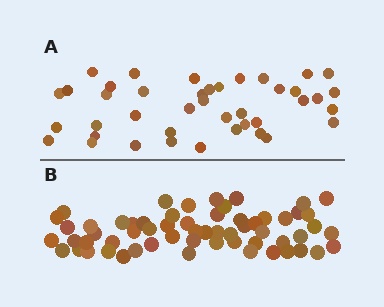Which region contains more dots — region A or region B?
Region B (the bottom region) has more dots.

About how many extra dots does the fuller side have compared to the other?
Region B has approximately 20 more dots than region A.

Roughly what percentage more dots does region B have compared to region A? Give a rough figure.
About 45% more.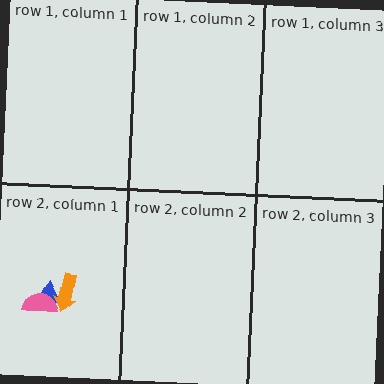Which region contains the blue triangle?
The row 2, column 1 region.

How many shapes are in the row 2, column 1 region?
3.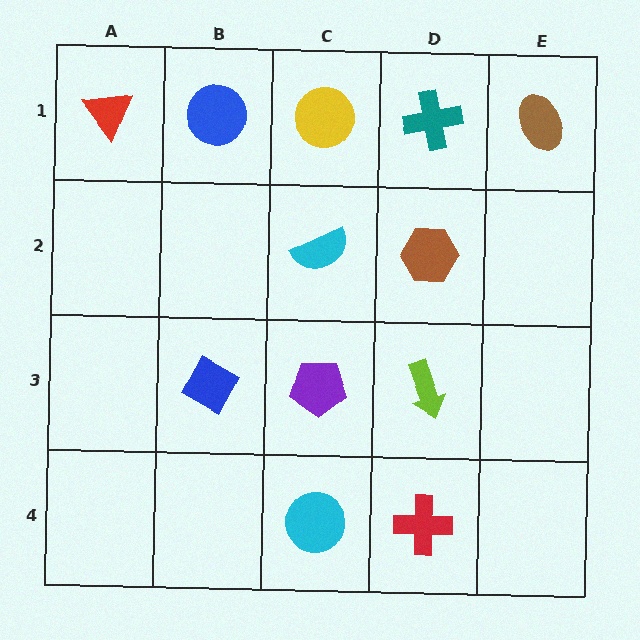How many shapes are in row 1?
5 shapes.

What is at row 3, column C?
A purple pentagon.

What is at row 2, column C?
A cyan semicircle.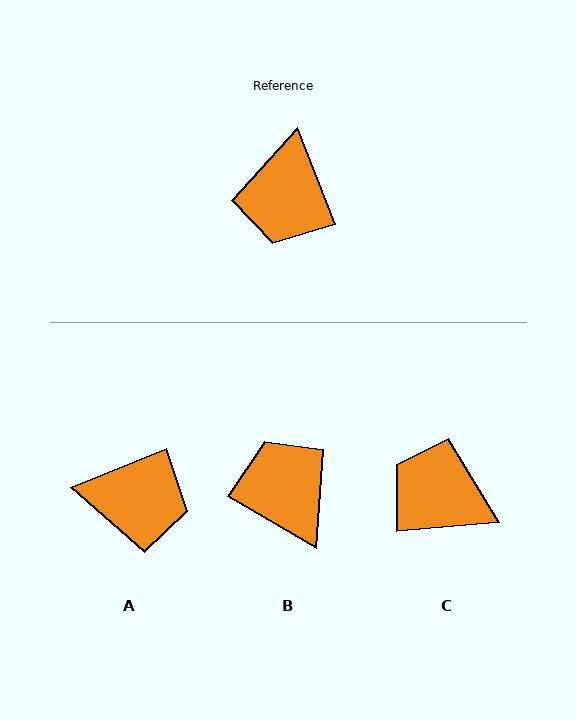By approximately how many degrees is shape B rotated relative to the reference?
Approximately 141 degrees clockwise.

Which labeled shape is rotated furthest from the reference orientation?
B, about 141 degrees away.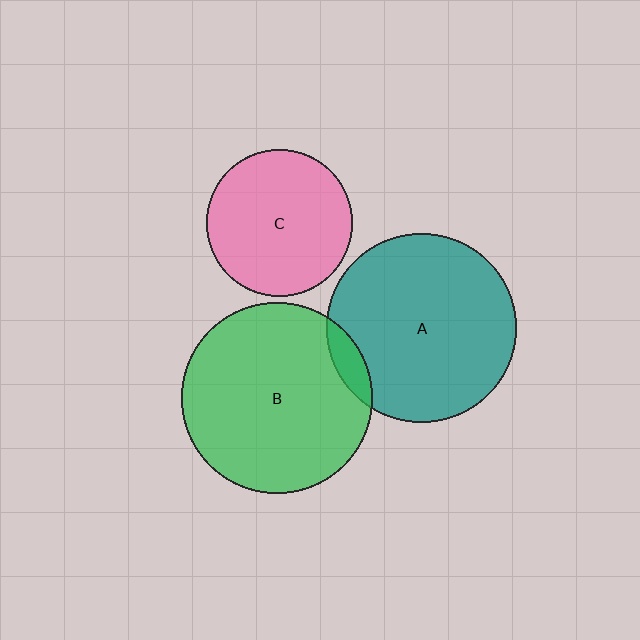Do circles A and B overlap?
Yes.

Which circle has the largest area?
Circle B (green).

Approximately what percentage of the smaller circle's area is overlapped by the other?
Approximately 5%.